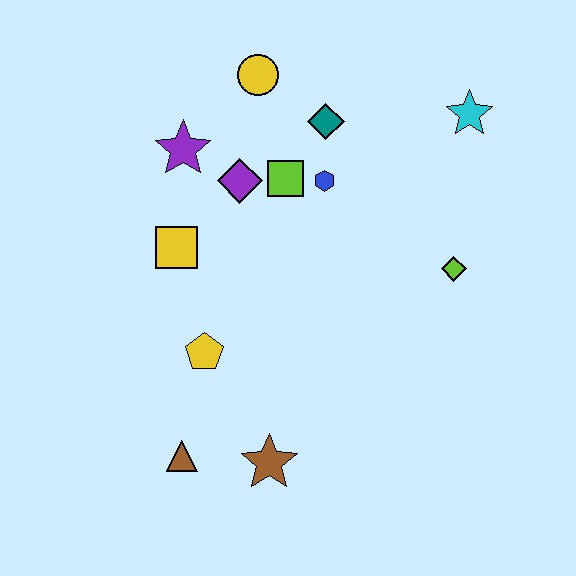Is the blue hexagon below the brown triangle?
No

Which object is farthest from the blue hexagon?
The brown triangle is farthest from the blue hexagon.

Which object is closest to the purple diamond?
The lime square is closest to the purple diamond.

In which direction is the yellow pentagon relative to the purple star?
The yellow pentagon is below the purple star.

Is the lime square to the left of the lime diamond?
Yes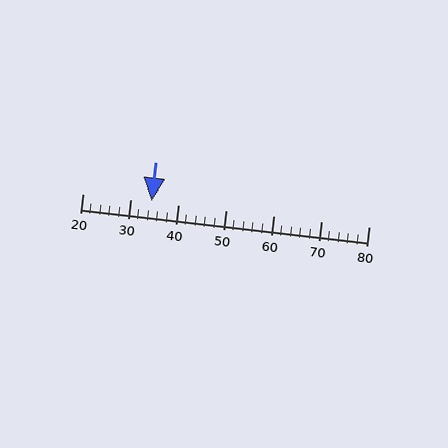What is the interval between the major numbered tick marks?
The major tick marks are spaced 10 units apart.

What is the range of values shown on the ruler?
The ruler shows values from 20 to 80.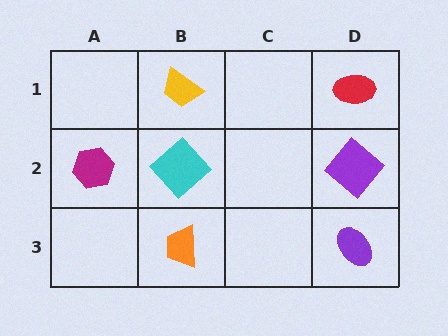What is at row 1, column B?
A yellow trapezoid.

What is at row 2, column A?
A magenta hexagon.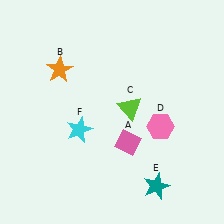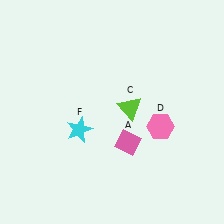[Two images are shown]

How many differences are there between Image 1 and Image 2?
There are 2 differences between the two images.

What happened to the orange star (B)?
The orange star (B) was removed in Image 2. It was in the top-left area of Image 1.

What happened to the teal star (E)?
The teal star (E) was removed in Image 2. It was in the bottom-right area of Image 1.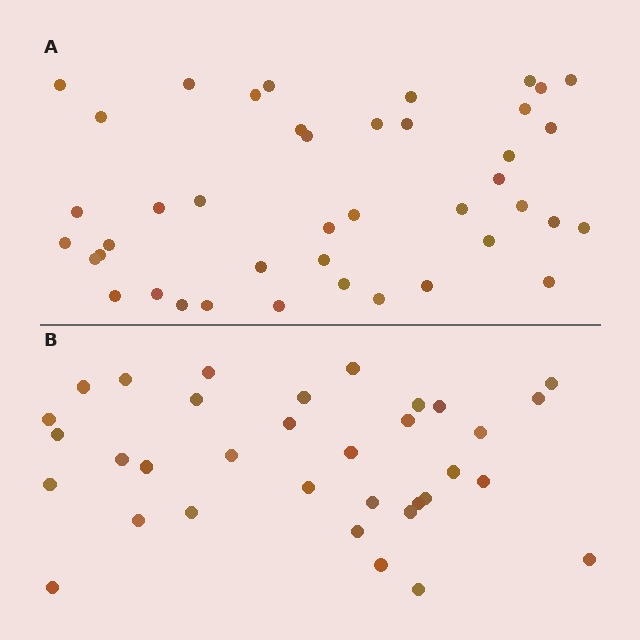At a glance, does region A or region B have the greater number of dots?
Region A (the top region) has more dots.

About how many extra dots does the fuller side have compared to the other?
Region A has roughly 8 or so more dots than region B.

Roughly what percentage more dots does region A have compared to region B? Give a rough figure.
About 25% more.